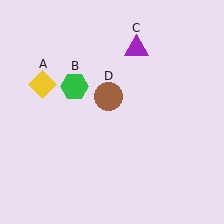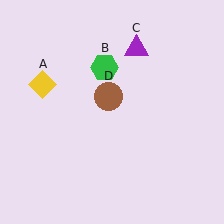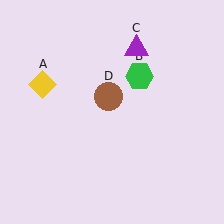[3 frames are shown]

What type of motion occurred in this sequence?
The green hexagon (object B) rotated clockwise around the center of the scene.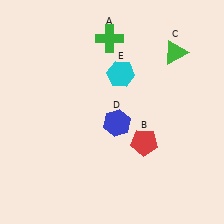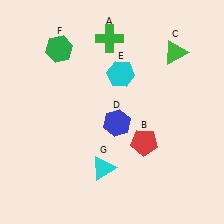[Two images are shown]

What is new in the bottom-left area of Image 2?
A cyan triangle (G) was added in the bottom-left area of Image 2.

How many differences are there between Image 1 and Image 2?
There are 2 differences between the two images.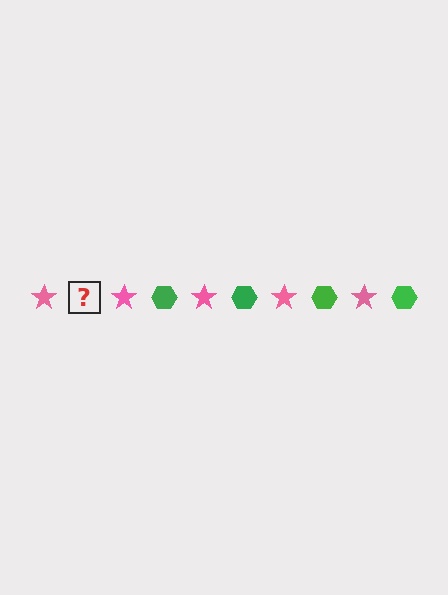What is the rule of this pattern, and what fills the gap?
The rule is that the pattern alternates between pink star and green hexagon. The gap should be filled with a green hexagon.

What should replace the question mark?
The question mark should be replaced with a green hexagon.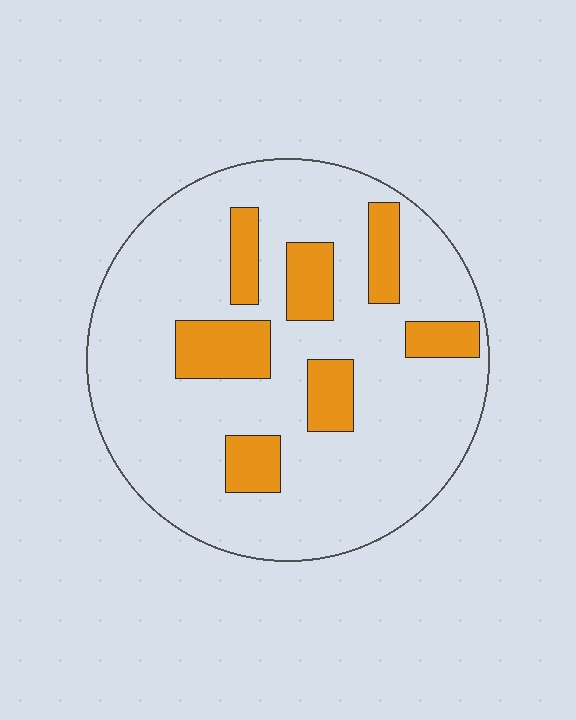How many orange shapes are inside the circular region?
7.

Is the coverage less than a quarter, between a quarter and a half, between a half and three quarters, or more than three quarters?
Less than a quarter.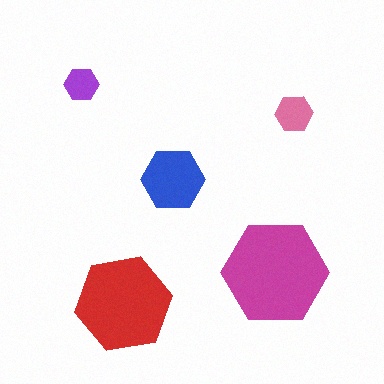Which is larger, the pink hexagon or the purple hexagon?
The pink one.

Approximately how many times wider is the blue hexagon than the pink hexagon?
About 1.5 times wider.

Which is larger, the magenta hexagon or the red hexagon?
The magenta one.